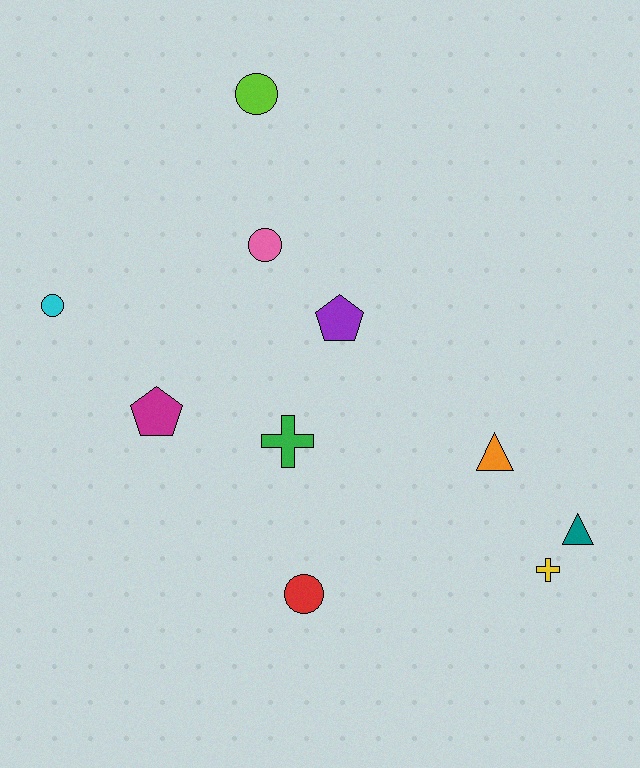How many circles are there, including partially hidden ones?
There are 4 circles.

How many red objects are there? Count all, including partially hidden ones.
There is 1 red object.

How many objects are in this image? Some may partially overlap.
There are 10 objects.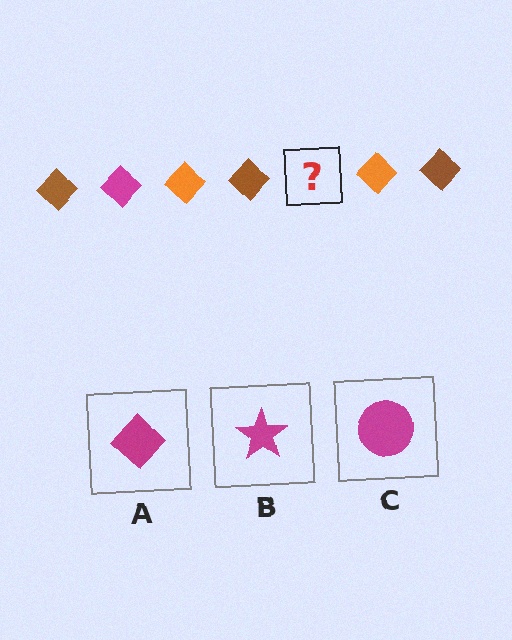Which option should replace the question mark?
Option A.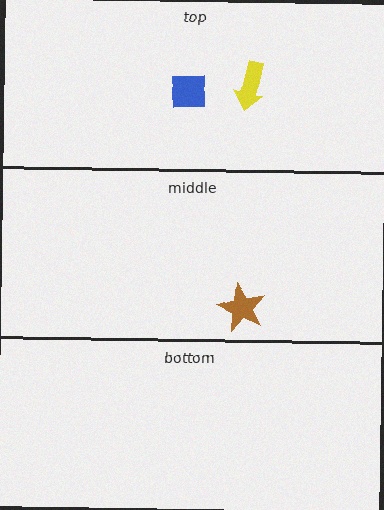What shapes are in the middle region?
The brown star.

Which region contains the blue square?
The top region.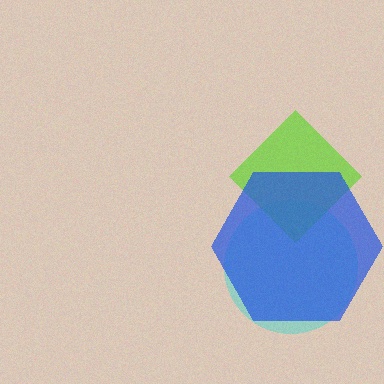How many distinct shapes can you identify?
There are 3 distinct shapes: a cyan circle, a lime diamond, a blue hexagon.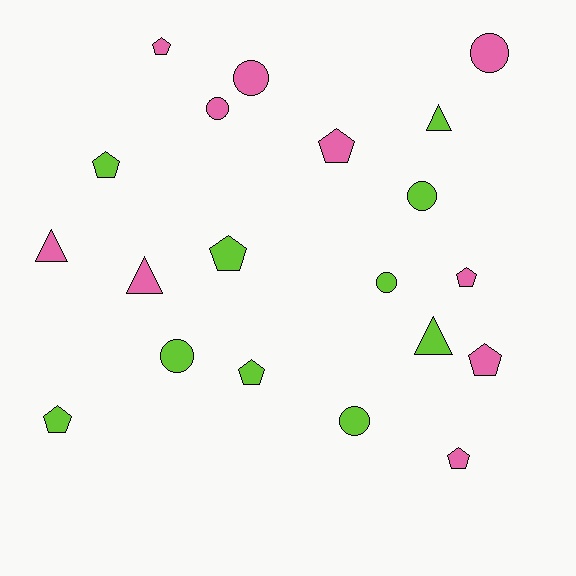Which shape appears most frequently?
Pentagon, with 9 objects.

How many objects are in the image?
There are 20 objects.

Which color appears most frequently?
Pink, with 10 objects.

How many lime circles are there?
There are 4 lime circles.